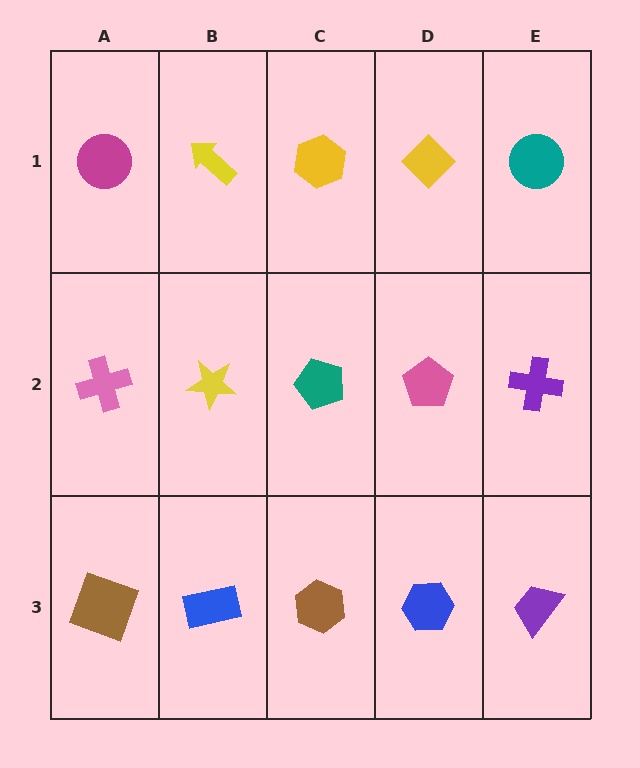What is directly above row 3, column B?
A yellow star.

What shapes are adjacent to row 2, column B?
A yellow arrow (row 1, column B), a blue rectangle (row 3, column B), a pink cross (row 2, column A), a teal pentagon (row 2, column C).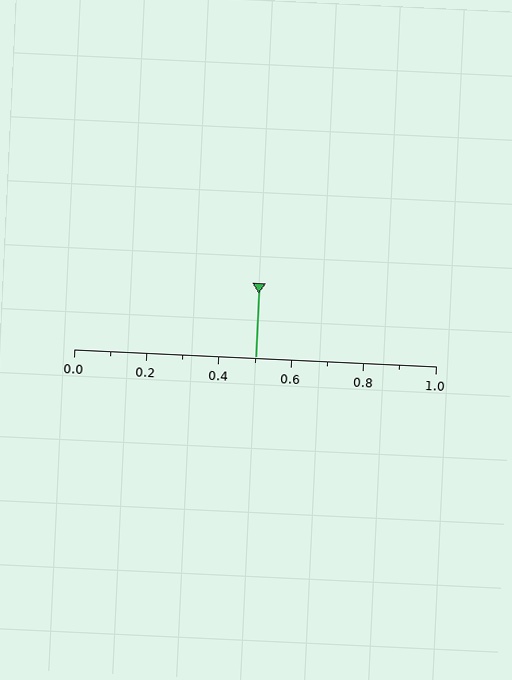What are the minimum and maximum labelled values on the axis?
The axis runs from 0.0 to 1.0.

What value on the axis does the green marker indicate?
The marker indicates approximately 0.5.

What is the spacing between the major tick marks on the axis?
The major ticks are spaced 0.2 apart.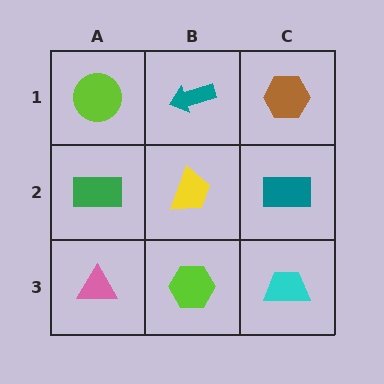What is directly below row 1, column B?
A yellow trapezoid.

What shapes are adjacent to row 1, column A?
A green rectangle (row 2, column A), a teal arrow (row 1, column B).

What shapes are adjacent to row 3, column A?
A green rectangle (row 2, column A), a lime hexagon (row 3, column B).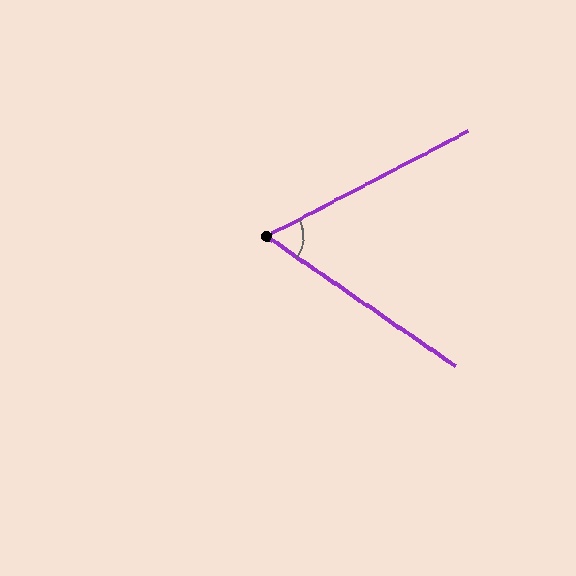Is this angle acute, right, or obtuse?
It is acute.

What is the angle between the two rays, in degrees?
Approximately 62 degrees.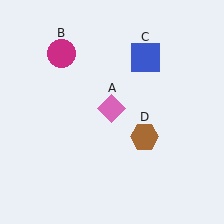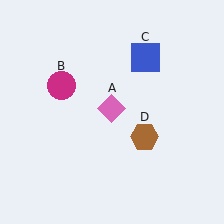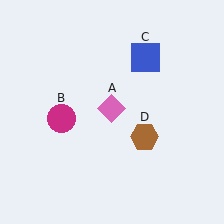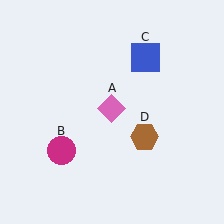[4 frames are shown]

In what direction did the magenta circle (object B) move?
The magenta circle (object B) moved down.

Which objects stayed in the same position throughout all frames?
Pink diamond (object A) and blue square (object C) and brown hexagon (object D) remained stationary.